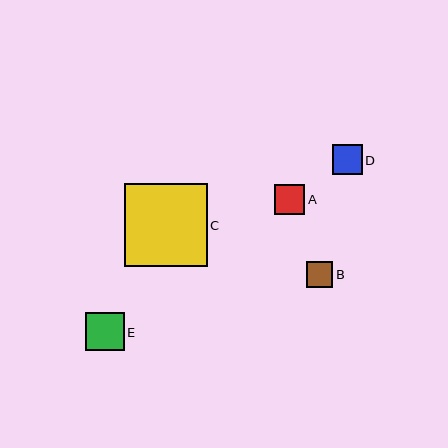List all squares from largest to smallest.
From largest to smallest: C, E, A, D, B.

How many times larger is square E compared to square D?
Square E is approximately 1.3 times the size of square D.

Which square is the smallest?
Square B is the smallest with a size of approximately 26 pixels.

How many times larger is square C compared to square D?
Square C is approximately 2.7 times the size of square D.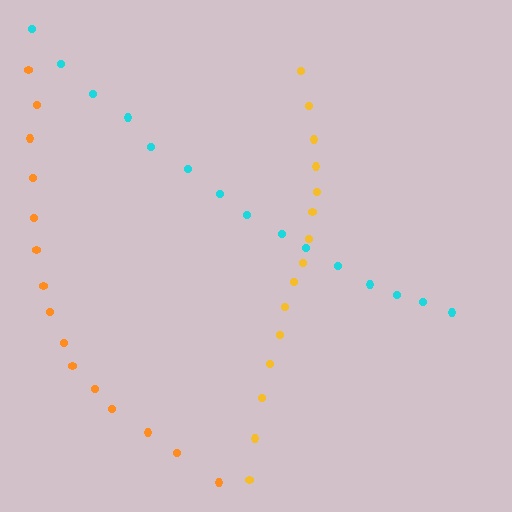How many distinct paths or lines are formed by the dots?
There are 3 distinct paths.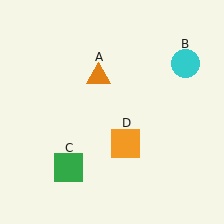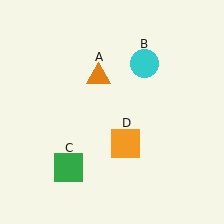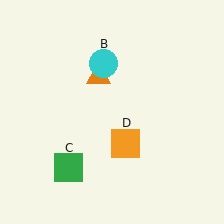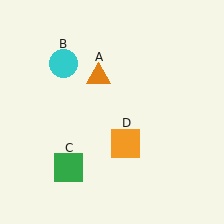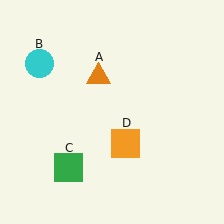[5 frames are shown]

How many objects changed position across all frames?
1 object changed position: cyan circle (object B).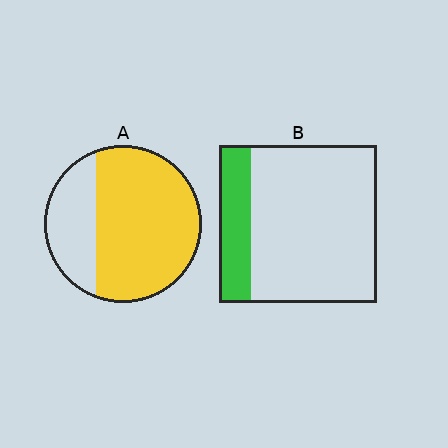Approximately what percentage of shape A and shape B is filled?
A is approximately 70% and B is approximately 20%.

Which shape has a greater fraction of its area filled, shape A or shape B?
Shape A.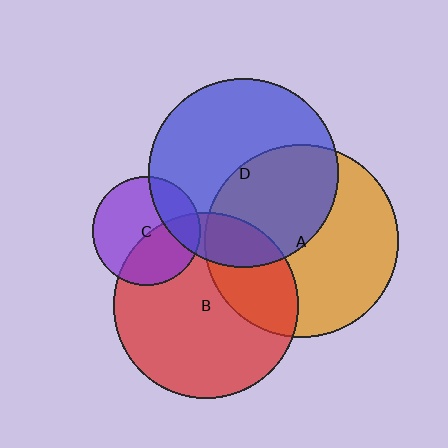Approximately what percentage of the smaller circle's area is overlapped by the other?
Approximately 40%.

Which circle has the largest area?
Circle A (orange).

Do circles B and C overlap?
Yes.